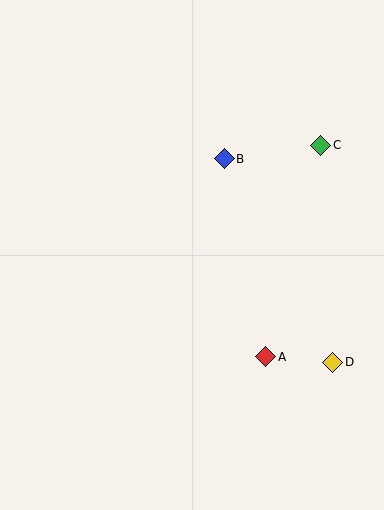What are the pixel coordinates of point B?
Point B is at (224, 159).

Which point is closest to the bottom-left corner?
Point A is closest to the bottom-left corner.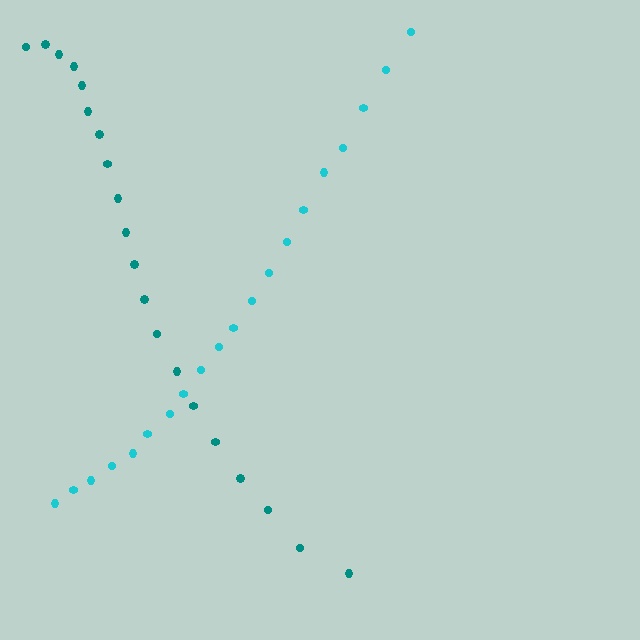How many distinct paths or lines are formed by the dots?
There are 2 distinct paths.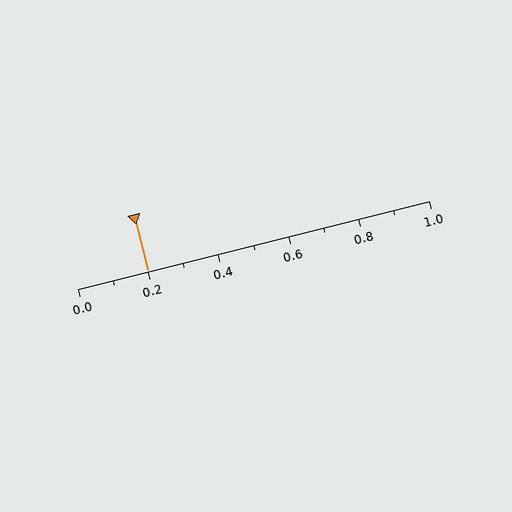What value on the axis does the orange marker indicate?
The marker indicates approximately 0.2.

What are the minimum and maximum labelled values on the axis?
The axis runs from 0.0 to 1.0.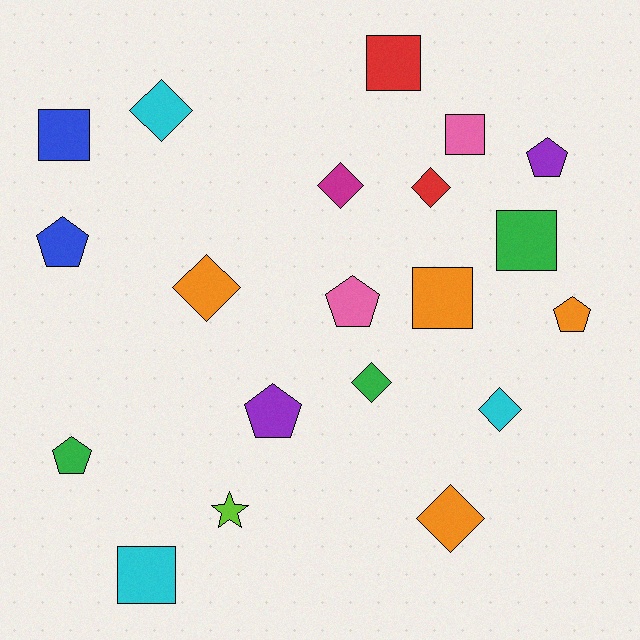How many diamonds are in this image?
There are 7 diamonds.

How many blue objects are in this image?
There are 2 blue objects.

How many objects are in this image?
There are 20 objects.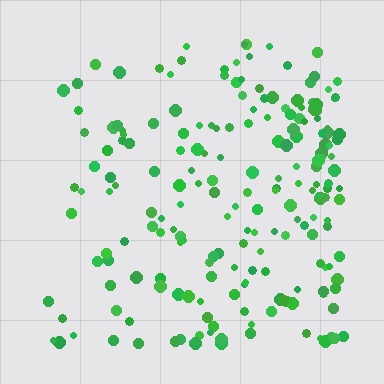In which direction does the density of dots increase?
From left to right, with the right side densest.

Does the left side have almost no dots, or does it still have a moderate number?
Still a moderate number, just noticeably fewer than the right.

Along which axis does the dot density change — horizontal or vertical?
Horizontal.